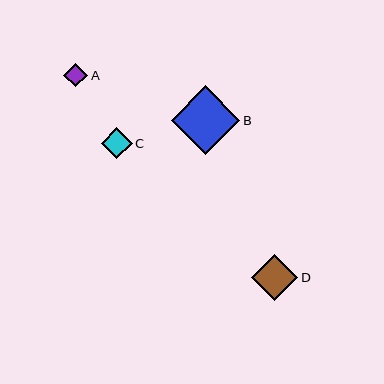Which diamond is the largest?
Diamond B is the largest with a size of approximately 69 pixels.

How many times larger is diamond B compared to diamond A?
Diamond B is approximately 2.9 times the size of diamond A.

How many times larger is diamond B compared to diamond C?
Diamond B is approximately 2.2 times the size of diamond C.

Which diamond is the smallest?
Diamond A is the smallest with a size of approximately 24 pixels.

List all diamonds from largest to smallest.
From largest to smallest: B, D, C, A.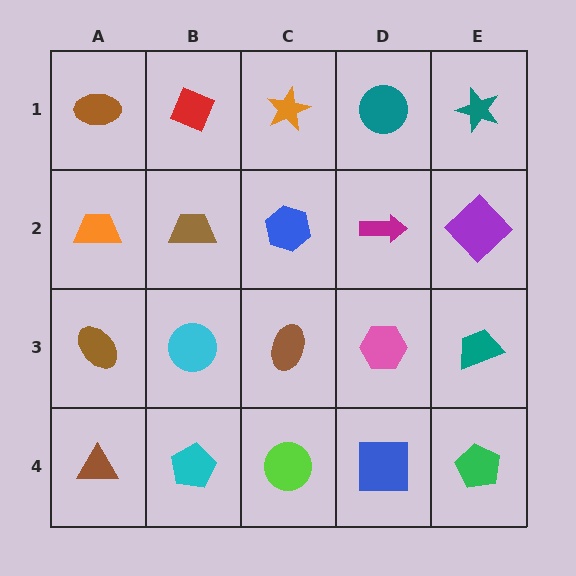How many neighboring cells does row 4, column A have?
2.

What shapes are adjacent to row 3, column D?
A magenta arrow (row 2, column D), a blue square (row 4, column D), a brown ellipse (row 3, column C), a teal trapezoid (row 3, column E).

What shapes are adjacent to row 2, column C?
An orange star (row 1, column C), a brown ellipse (row 3, column C), a brown trapezoid (row 2, column B), a magenta arrow (row 2, column D).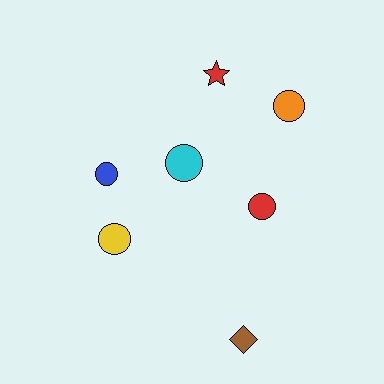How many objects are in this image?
There are 7 objects.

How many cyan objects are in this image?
There is 1 cyan object.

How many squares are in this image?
There are no squares.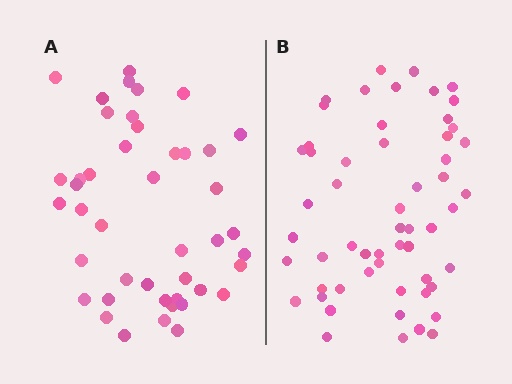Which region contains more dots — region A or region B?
Region B (the right region) has more dots.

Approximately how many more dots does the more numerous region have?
Region B has roughly 12 or so more dots than region A.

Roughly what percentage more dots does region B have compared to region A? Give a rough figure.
About 25% more.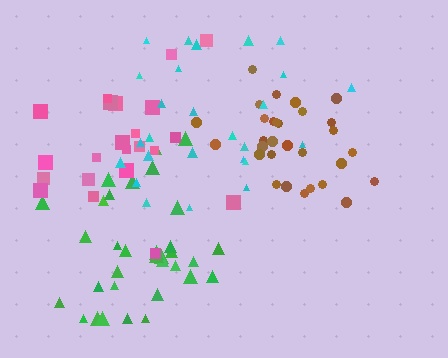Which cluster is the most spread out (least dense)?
Cyan.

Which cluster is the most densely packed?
Brown.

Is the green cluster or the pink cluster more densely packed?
Green.